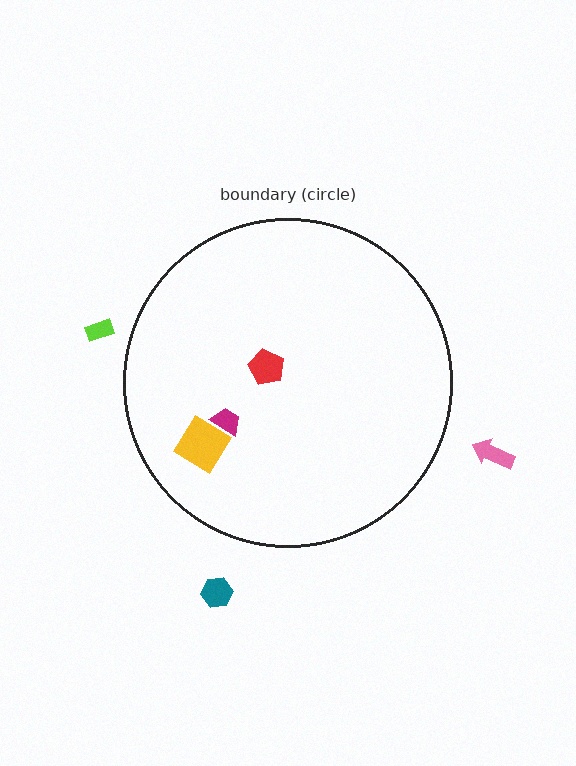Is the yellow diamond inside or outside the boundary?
Inside.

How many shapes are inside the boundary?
3 inside, 3 outside.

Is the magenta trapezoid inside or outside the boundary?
Inside.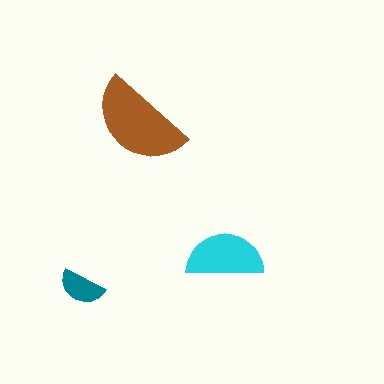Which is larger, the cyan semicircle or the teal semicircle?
The cyan one.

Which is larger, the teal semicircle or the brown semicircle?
The brown one.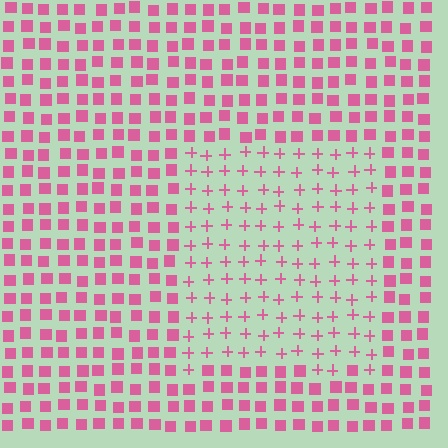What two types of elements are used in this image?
The image uses plus signs inside the rectangle region and squares outside it.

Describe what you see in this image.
The image is filled with small pink elements arranged in a uniform grid. A rectangle-shaped region contains plus signs, while the surrounding area contains squares. The boundary is defined purely by the change in element shape.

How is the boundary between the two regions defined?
The boundary is defined by a change in element shape: plus signs inside vs. squares outside. All elements share the same color and spacing.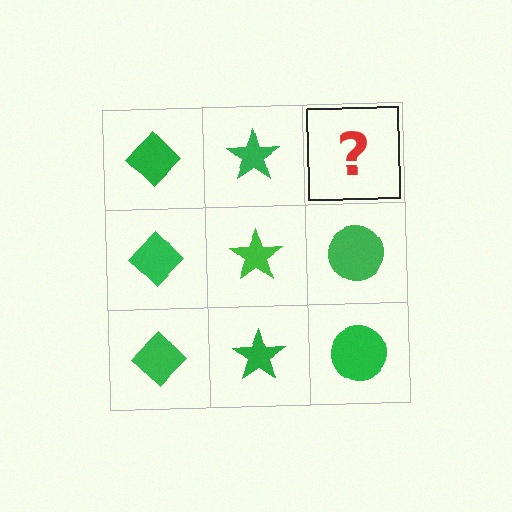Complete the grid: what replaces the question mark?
The question mark should be replaced with a green circle.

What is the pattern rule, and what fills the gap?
The rule is that each column has a consistent shape. The gap should be filled with a green circle.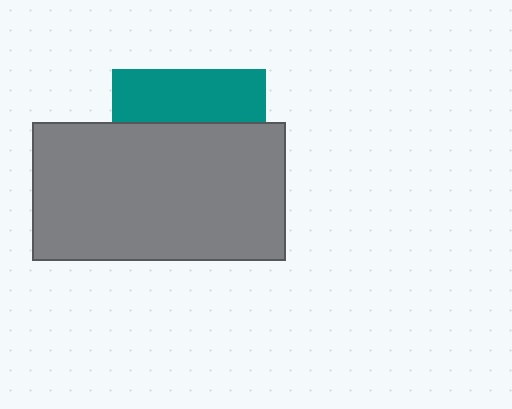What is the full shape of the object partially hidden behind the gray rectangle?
The partially hidden object is a teal square.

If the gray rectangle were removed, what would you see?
You would see the complete teal square.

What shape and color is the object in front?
The object in front is a gray rectangle.